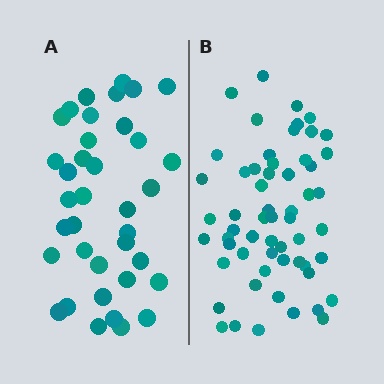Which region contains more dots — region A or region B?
Region B (the right region) has more dots.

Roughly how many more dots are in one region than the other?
Region B has approximately 20 more dots than region A.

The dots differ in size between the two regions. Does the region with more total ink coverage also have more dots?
No. Region A has more total ink coverage because its dots are larger, but region B actually contains more individual dots. Total area can be misleading — the number of items is what matters here.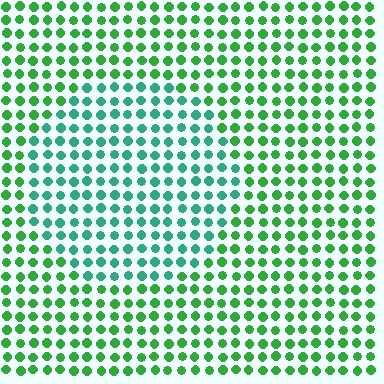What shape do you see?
I see a circle.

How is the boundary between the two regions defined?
The boundary is defined purely by a slight shift in hue (about 36 degrees). Spacing, size, and orientation are identical on both sides.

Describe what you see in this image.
The image is filled with small green elements in a uniform arrangement. A circle-shaped region is visible where the elements are tinted to a slightly different hue, forming a subtle color boundary.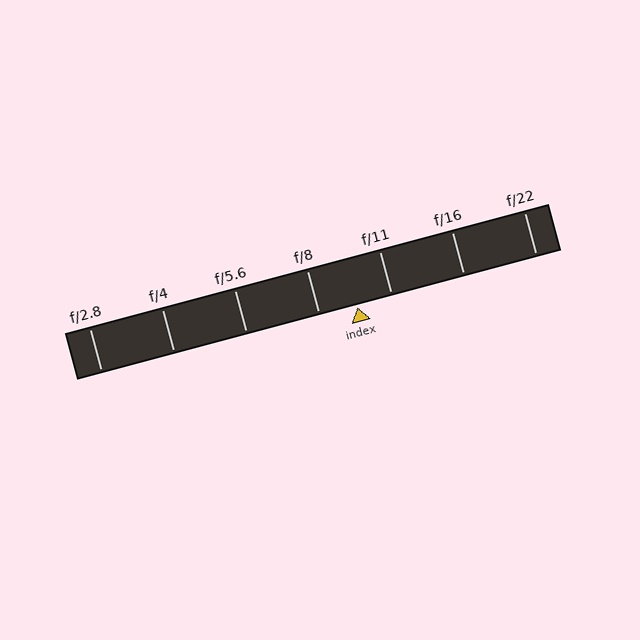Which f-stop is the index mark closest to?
The index mark is closest to f/11.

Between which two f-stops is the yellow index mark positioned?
The index mark is between f/8 and f/11.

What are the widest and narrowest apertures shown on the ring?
The widest aperture shown is f/2.8 and the narrowest is f/22.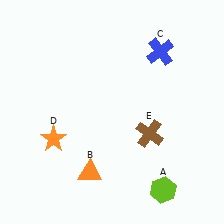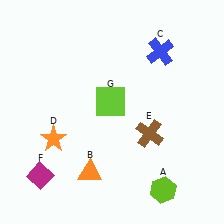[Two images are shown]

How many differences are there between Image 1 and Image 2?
There are 2 differences between the two images.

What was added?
A magenta diamond (F), a lime square (G) were added in Image 2.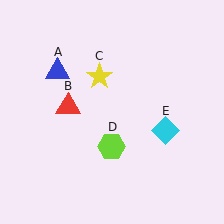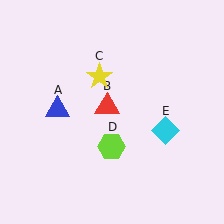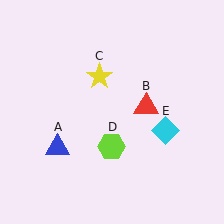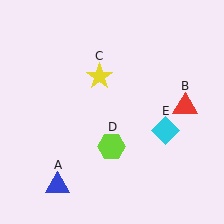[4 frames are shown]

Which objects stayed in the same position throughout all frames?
Yellow star (object C) and lime hexagon (object D) and cyan diamond (object E) remained stationary.